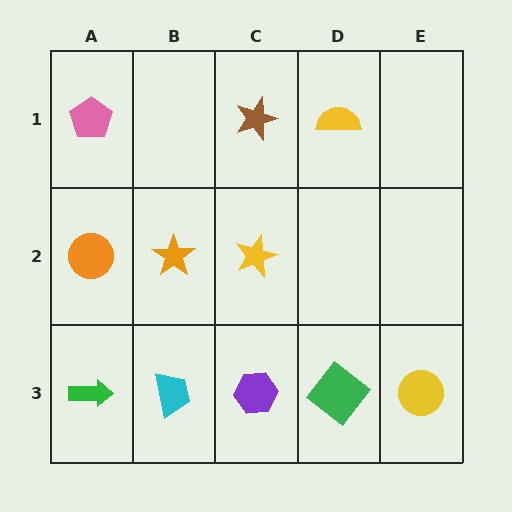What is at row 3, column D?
A green diamond.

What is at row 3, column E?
A yellow circle.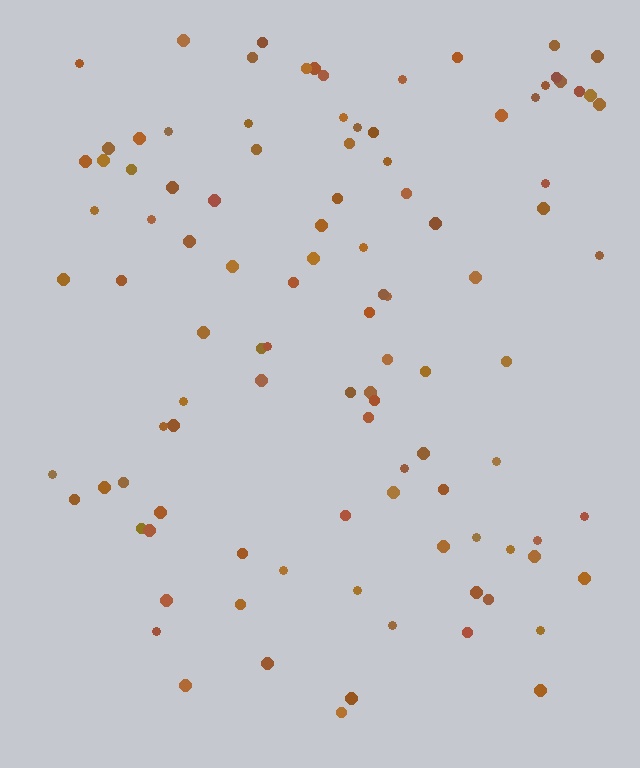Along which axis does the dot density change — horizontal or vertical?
Vertical.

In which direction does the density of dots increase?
From bottom to top, with the top side densest.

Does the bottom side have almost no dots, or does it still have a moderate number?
Still a moderate number, just noticeably fewer than the top.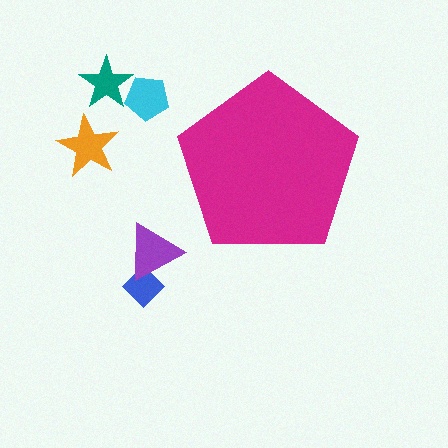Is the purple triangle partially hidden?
No, the purple triangle is fully visible.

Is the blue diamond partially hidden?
No, the blue diamond is fully visible.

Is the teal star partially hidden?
No, the teal star is fully visible.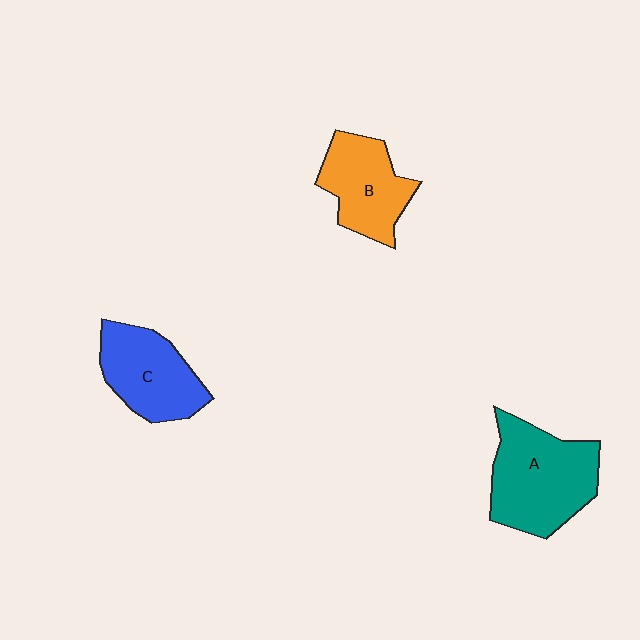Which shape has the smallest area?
Shape B (orange).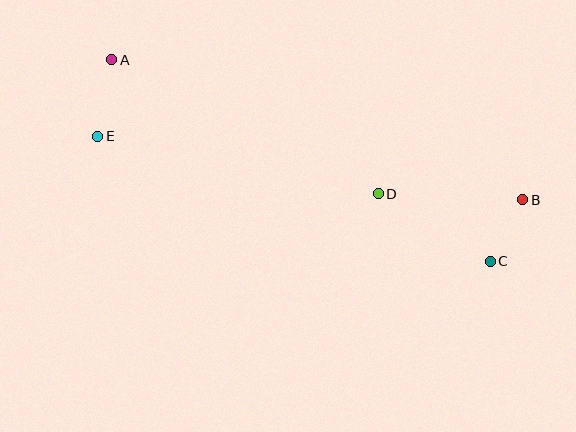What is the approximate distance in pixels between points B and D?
The distance between B and D is approximately 145 pixels.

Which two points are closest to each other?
Points B and C are closest to each other.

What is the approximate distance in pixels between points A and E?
The distance between A and E is approximately 78 pixels.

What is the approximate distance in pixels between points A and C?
The distance between A and C is approximately 429 pixels.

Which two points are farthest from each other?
Points A and B are farthest from each other.